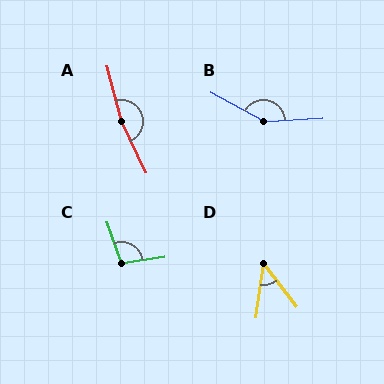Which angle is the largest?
A, at approximately 169 degrees.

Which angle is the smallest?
D, at approximately 44 degrees.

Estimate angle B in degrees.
Approximately 148 degrees.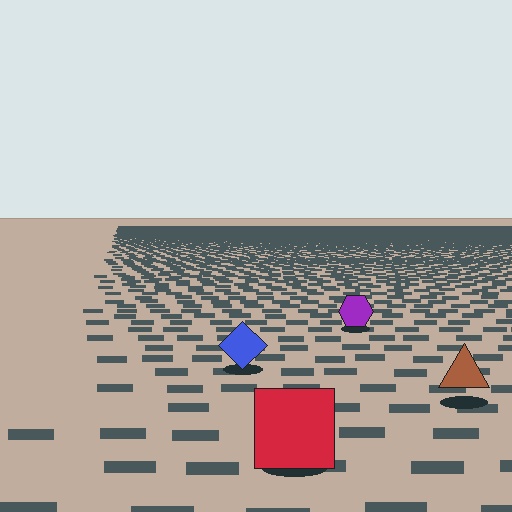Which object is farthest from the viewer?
The purple hexagon is farthest from the viewer. It appears smaller and the ground texture around it is denser.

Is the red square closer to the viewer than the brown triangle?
Yes. The red square is closer — you can tell from the texture gradient: the ground texture is coarser near it.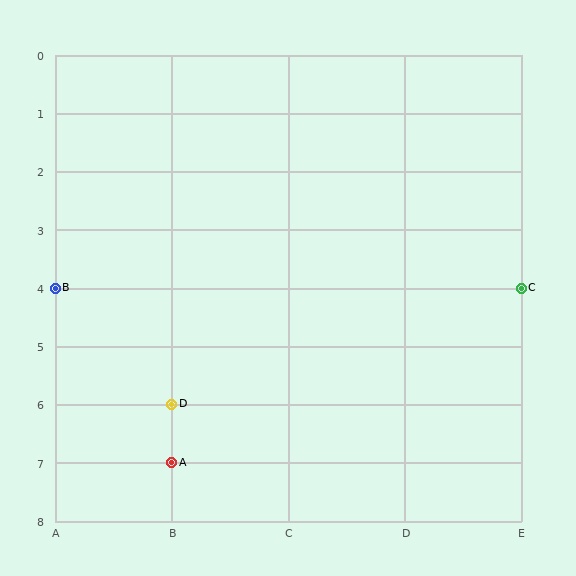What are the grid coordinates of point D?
Point D is at grid coordinates (B, 6).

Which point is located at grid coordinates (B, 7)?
Point A is at (B, 7).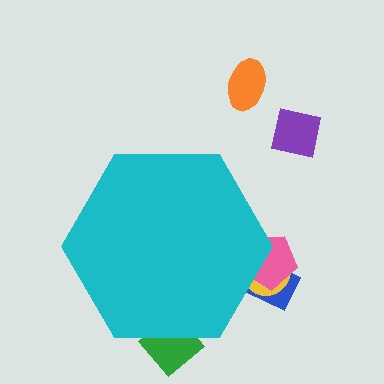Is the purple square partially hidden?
No, the purple square is fully visible.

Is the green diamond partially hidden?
Yes, the green diamond is partially hidden behind the cyan hexagon.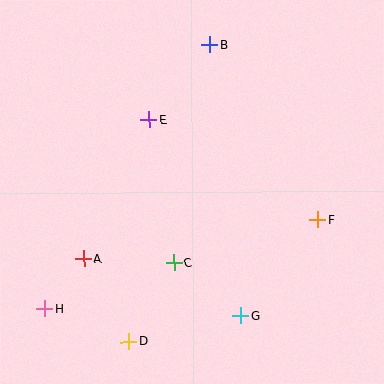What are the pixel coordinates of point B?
Point B is at (210, 45).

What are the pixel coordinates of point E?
Point E is at (149, 120).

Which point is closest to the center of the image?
Point C at (174, 263) is closest to the center.